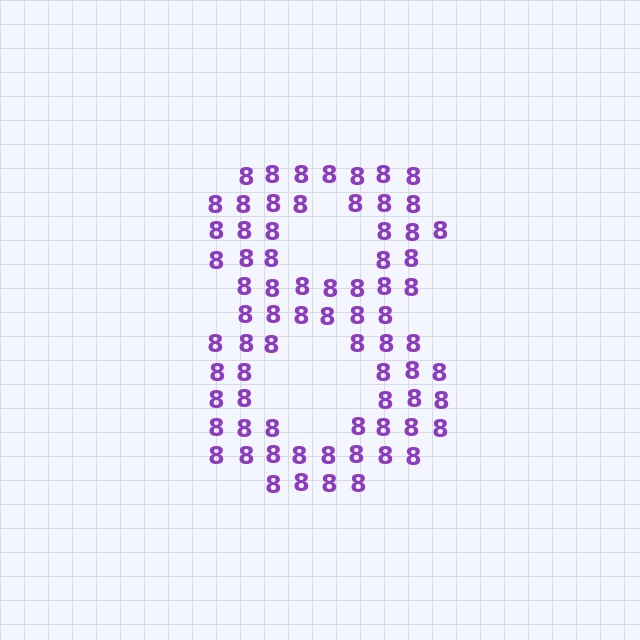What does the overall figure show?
The overall figure shows the digit 8.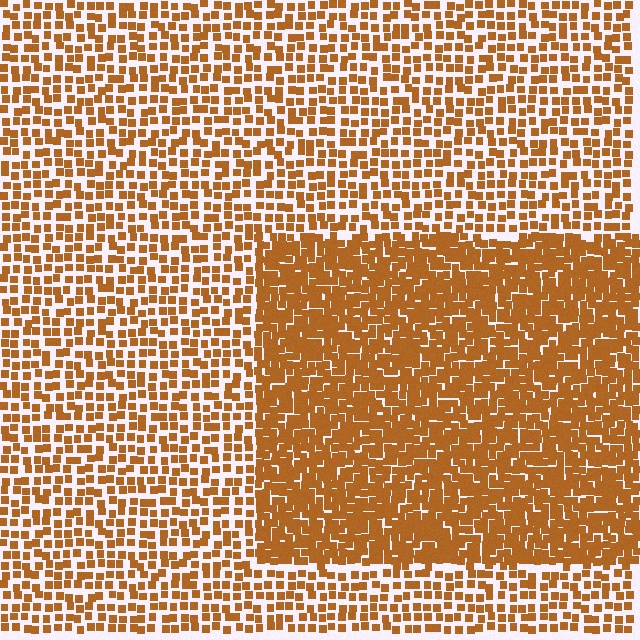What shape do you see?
I see a rectangle.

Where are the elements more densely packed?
The elements are more densely packed inside the rectangle boundary.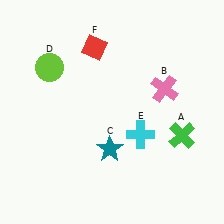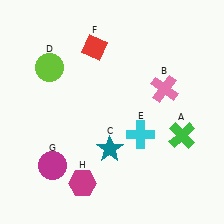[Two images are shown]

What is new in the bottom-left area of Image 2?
A magenta circle (G) was added in the bottom-left area of Image 2.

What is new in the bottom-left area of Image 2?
A magenta hexagon (H) was added in the bottom-left area of Image 2.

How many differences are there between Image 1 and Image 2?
There are 2 differences between the two images.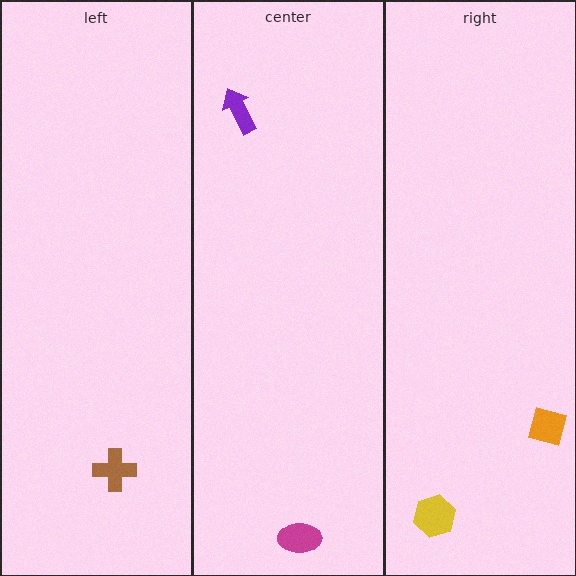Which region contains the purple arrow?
The center region.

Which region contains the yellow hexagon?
The right region.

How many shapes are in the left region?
1.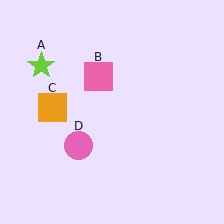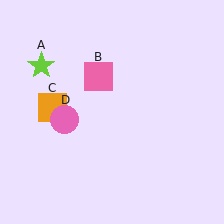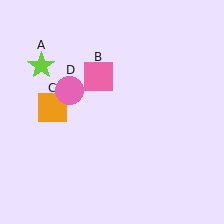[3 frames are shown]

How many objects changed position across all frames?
1 object changed position: pink circle (object D).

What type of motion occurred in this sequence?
The pink circle (object D) rotated clockwise around the center of the scene.